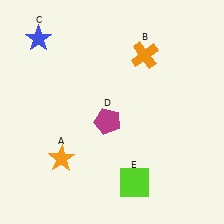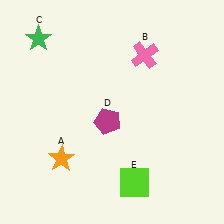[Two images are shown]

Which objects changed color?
B changed from orange to pink. C changed from blue to green.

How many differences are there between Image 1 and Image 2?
There are 2 differences between the two images.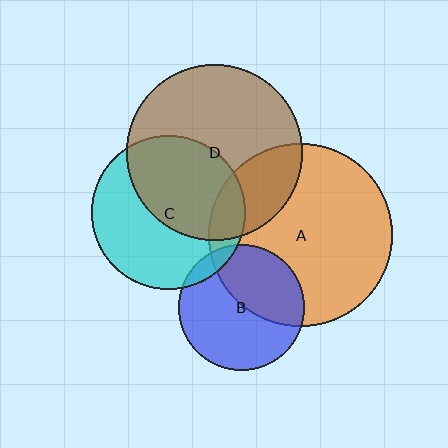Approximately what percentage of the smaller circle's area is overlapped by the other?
Approximately 15%.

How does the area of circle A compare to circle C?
Approximately 1.4 times.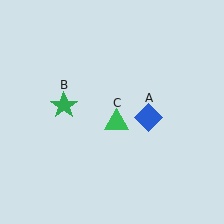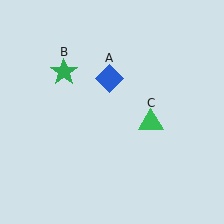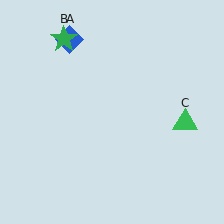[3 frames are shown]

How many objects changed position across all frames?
3 objects changed position: blue diamond (object A), green star (object B), green triangle (object C).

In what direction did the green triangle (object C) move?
The green triangle (object C) moved right.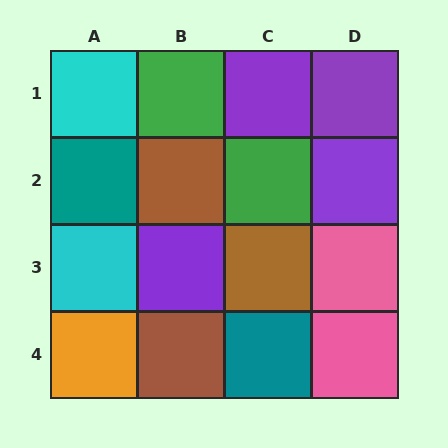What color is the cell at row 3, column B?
Purple.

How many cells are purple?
4 cells are purple.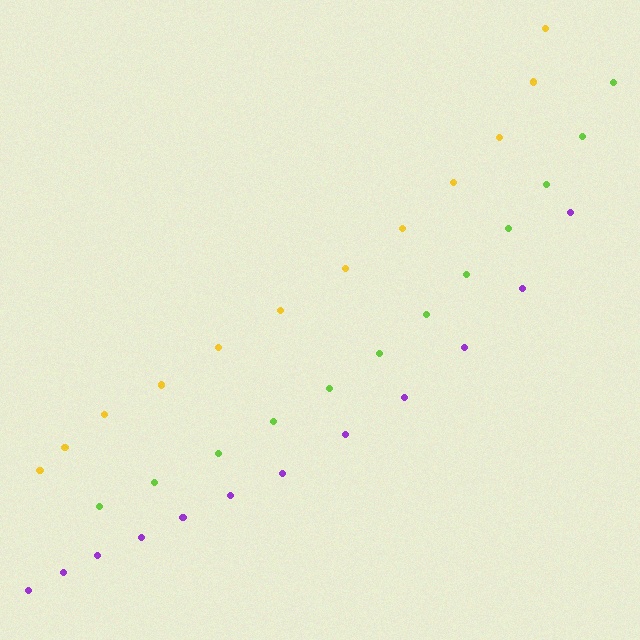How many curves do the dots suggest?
There are 3 distinct paths.